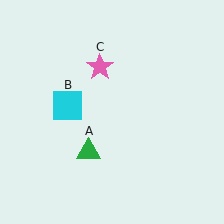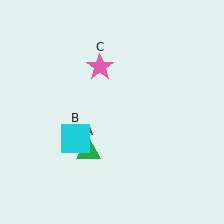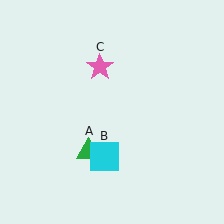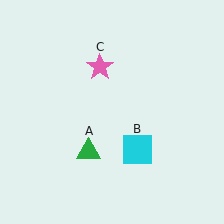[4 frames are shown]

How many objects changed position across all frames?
1 object changed position: cyan square (object B).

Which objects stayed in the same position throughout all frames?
Green triangle (object A) and pink star (object C) remained stationary.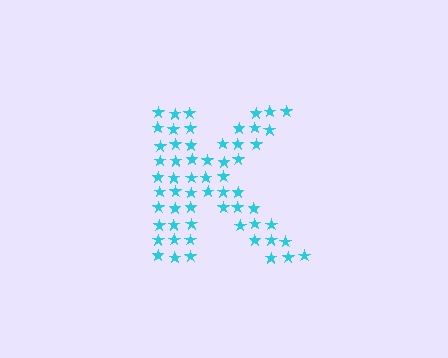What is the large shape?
The large shape is the letter K.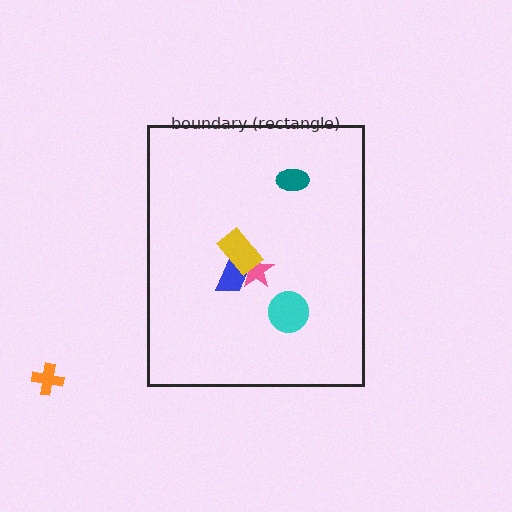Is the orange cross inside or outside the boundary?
Outside.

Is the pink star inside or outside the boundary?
Inside.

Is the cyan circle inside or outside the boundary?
Inside.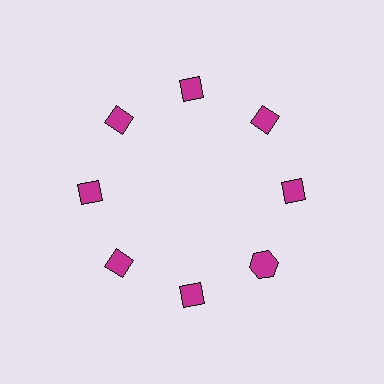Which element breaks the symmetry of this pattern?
The magenta hexagon at roughly the 4 o'clock position breaks the symmetry. All other shapes are magenta diamonds.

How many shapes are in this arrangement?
There are 8 shapes arranged in a ring pattern.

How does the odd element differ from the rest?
It has a different shape: hexagon instead of diamond.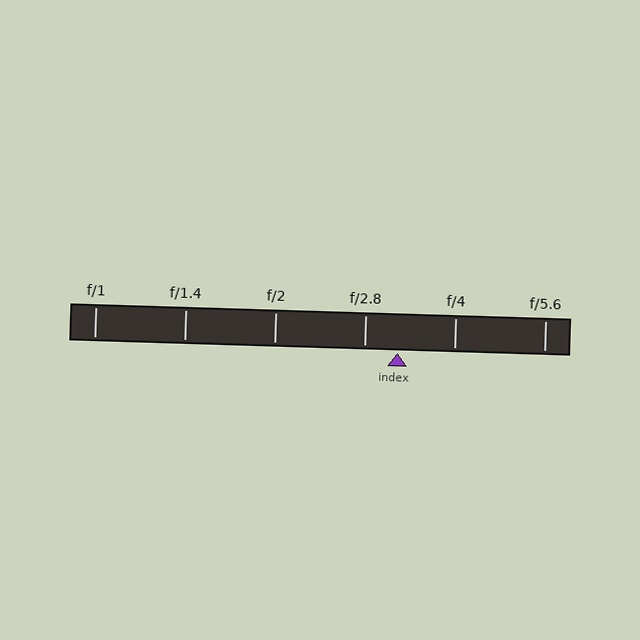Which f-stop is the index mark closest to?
The index mark is closest to f/2.8.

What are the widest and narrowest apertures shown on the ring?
The widest aperture shown is f/1 and the narrowest is f/5.6.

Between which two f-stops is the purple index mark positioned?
The index mark is between f/2.8 and f/4.